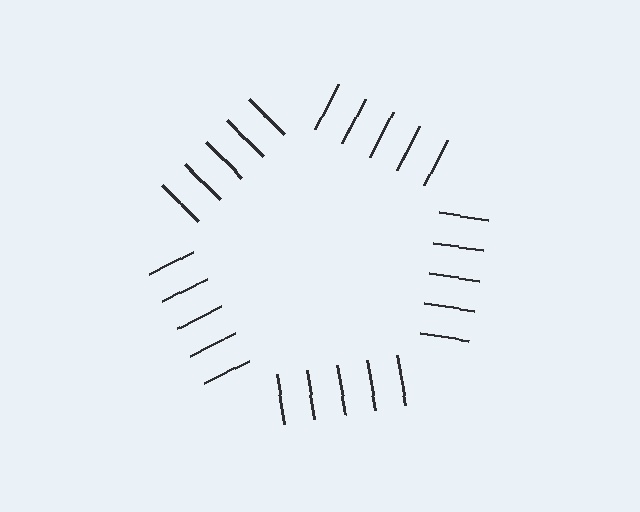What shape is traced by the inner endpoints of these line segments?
An illusory pentagon — the line segments terminate on its edges but no continuous stroke is drawn.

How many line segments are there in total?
25 — 5 along each of the 5 edges.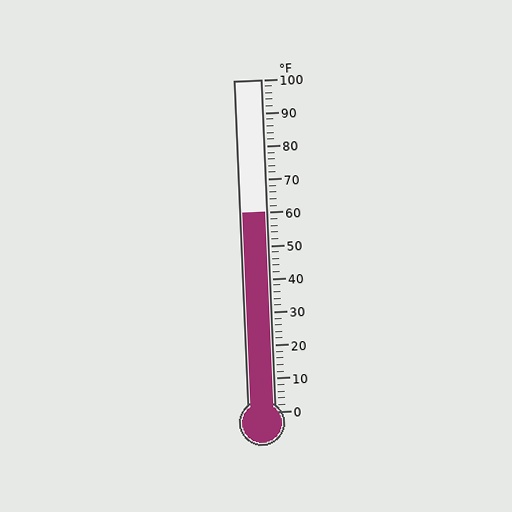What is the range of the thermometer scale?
The thermometer scale ranges from 0°F to 100°F.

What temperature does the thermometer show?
The thermometer shows approximately 60°F.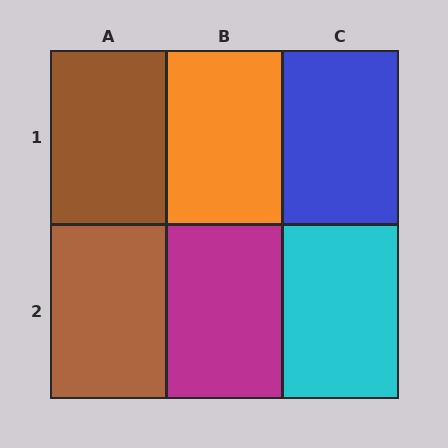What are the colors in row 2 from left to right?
Brown, magenta, cyan.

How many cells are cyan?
1 cell is cyan.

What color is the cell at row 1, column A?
Brown.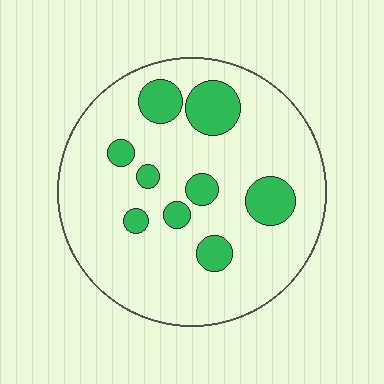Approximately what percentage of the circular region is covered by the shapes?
Approximately 20%.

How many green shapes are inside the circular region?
9.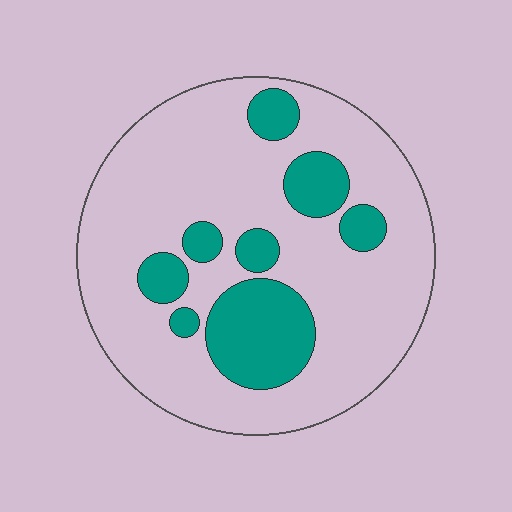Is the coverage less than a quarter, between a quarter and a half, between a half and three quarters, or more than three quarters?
Less than a quarter.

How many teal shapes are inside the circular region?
8.